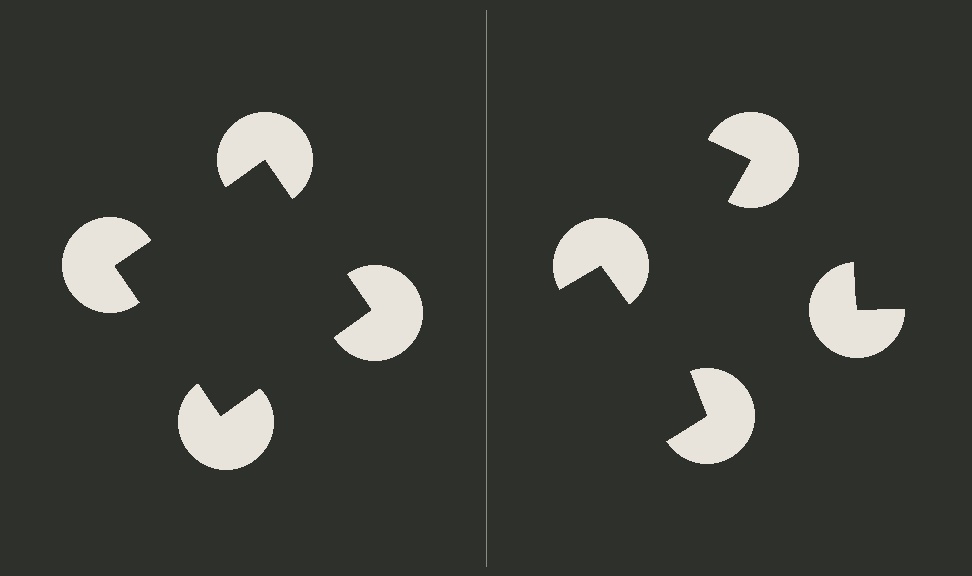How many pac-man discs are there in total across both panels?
8 — 4 on each side.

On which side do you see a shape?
An illusory square appears on the left side. On the right side the wedge cuts are rotated, so no coherent shape forms.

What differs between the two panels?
The pac-man discs are positioned identically on both sides; only the wedge orientations differ. On the left they align to a square; on the right they are misaligned.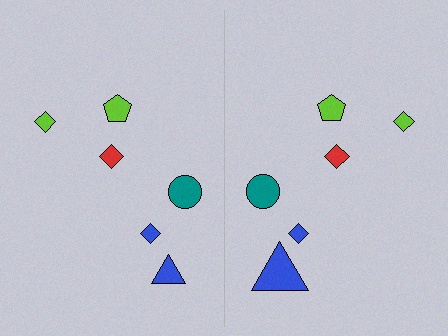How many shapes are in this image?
There are 12 shapes in this image.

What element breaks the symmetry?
The blue triangle on the right side has a different size than its mirror counterpart.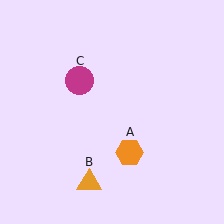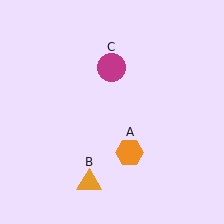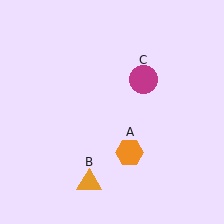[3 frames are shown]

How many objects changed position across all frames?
1 object changed position: magenta circle (object C).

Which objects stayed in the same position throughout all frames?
Orange hexagon (object A) and orange triangle (object B) remained stationary.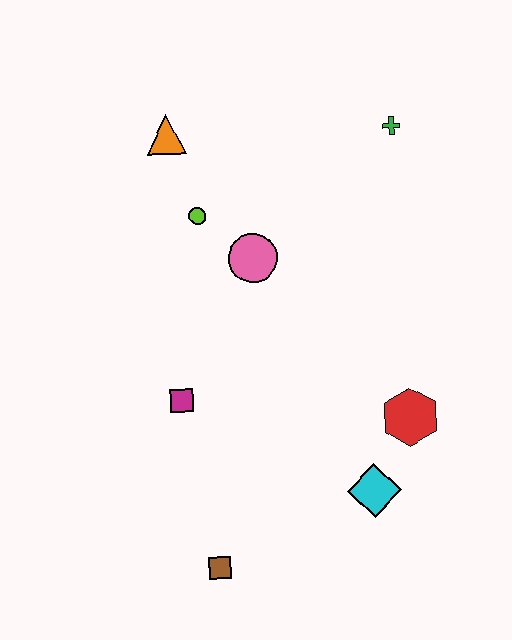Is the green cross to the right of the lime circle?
Yes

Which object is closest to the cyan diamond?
The red hexagon is closest to the cyan diamond.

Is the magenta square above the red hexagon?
Yes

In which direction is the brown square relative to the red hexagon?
The brown square is to the left of the red hexagon.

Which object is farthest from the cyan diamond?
The orange triangle is farthest from the cyan diamond.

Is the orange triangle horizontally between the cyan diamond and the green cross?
No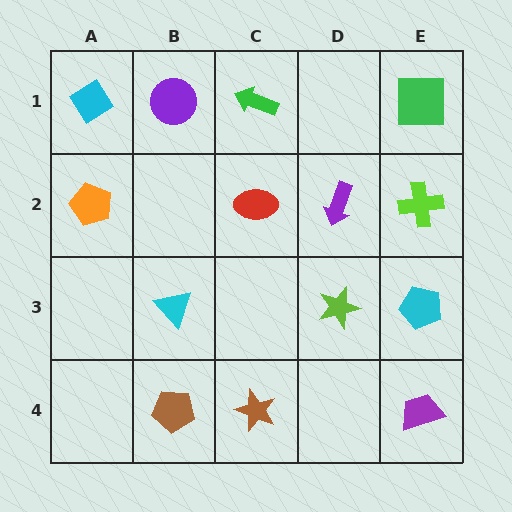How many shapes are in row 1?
4 shapes.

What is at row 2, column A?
An orange pentagon.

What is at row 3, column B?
A cyan triangle.